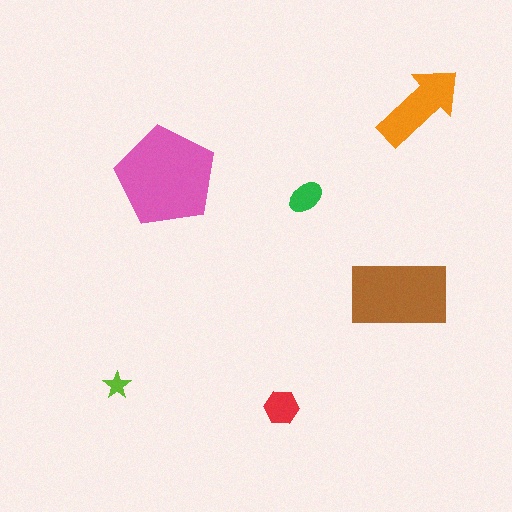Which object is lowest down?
The red hexagon is bottommost.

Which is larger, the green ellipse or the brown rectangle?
The brown rectangle.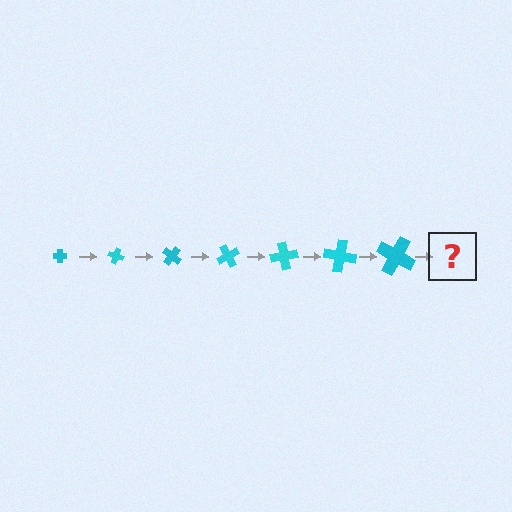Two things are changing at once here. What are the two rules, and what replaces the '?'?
The two rules are that the cross grows larger each step and it rotates 20 degrees each step. The '?' should be a cross, larger than the previous one and rotated 140 degrees from the start.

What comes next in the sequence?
The next element should be a cross, larger than the previous one and rotated 140 degrees from the start.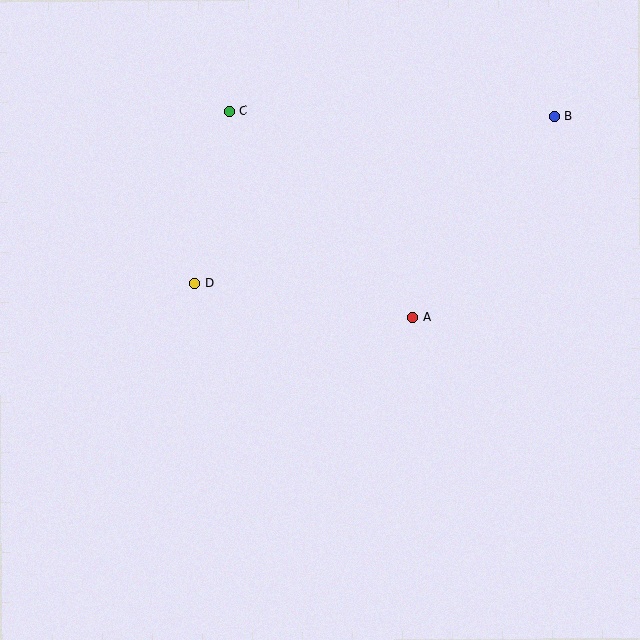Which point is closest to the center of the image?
Point A at (413, 318) is closest to the center.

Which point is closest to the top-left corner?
Point C is closest to the top-left corner.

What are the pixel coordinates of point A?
Point A is at (413, 318).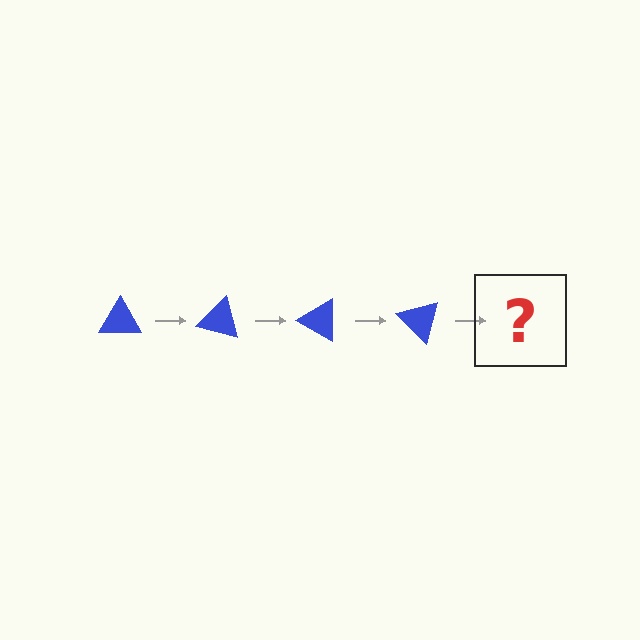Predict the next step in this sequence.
The next step is a blue triangle rotated 60 degrees.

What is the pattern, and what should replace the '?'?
The pattern is that the triangle rotates 15 degrees each step. The '?' should be a blue triangle rotated 60 degrees.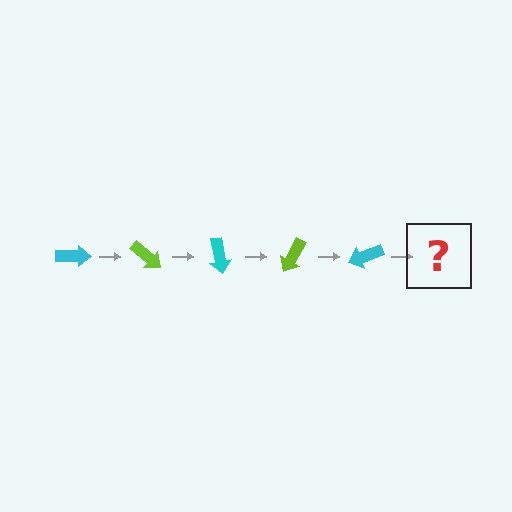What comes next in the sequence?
The next element should be a lime arrow, rotated 200 degrees from the start.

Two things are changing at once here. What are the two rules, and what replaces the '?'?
The two rules are that it rotates 40 degrees each step and the color cycles through cyan and lime. The '?' should be a lime arrow, rotated 200 degrees from the start.